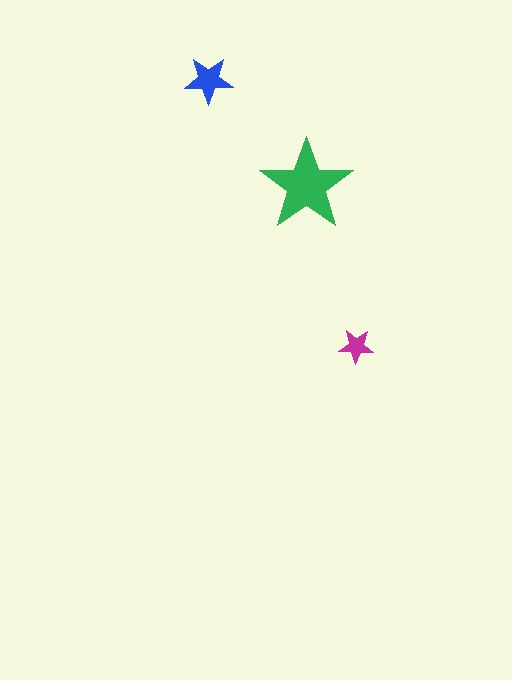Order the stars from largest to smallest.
the green one, the blue one, the magenta one.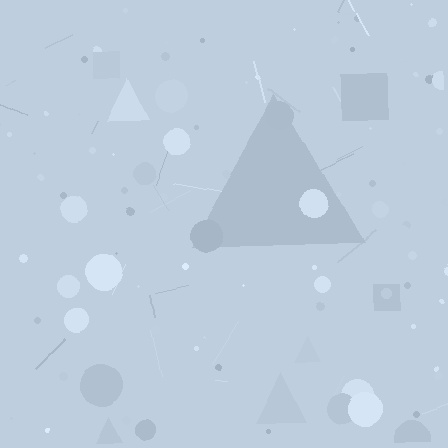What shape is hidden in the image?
A triangle is hidden in the image.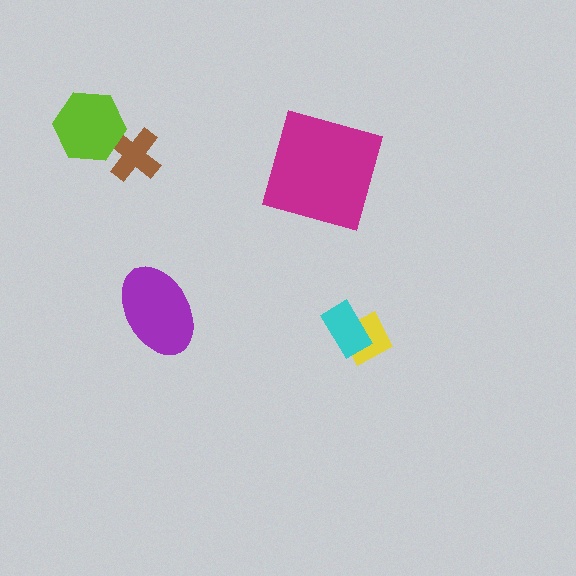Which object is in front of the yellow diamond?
The cyan rectangle is in front of the yellow diamond.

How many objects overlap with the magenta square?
0 objects overlap with the magenta square.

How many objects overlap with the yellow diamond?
1 object overlaps with the yellow diamond.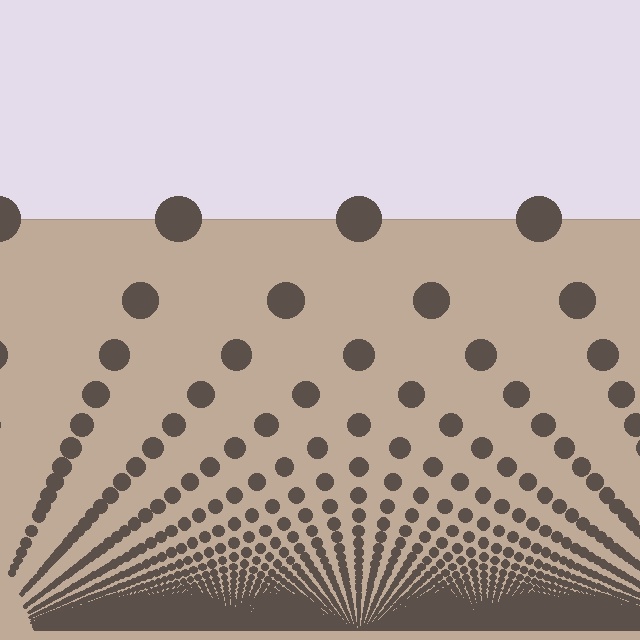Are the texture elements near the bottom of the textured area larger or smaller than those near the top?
Smaller. The gradient is inverted — elements near the bottom are smaller and denser.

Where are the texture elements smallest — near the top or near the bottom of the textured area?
Near the bottom.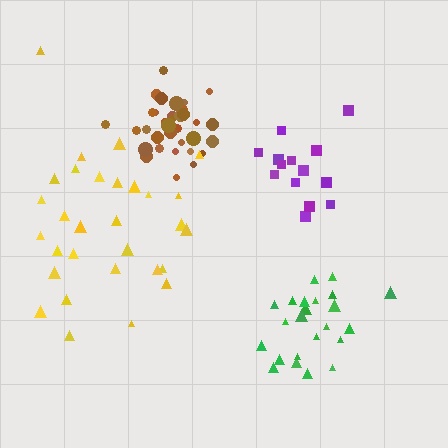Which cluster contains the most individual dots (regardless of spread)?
Brown (34).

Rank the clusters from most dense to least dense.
brown, green, purple, yellow.